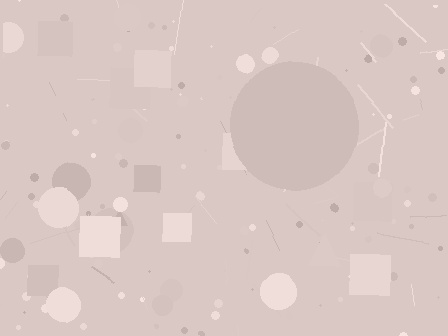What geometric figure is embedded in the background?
A circle is embedded in the background.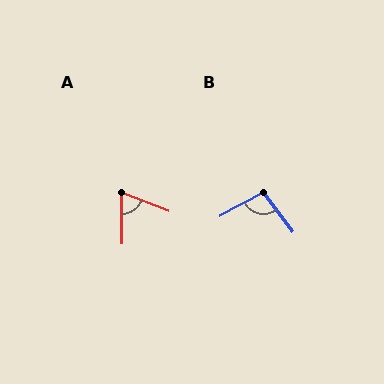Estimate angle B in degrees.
Approximately 98 degrees.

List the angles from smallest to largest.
A (68°), B (98°).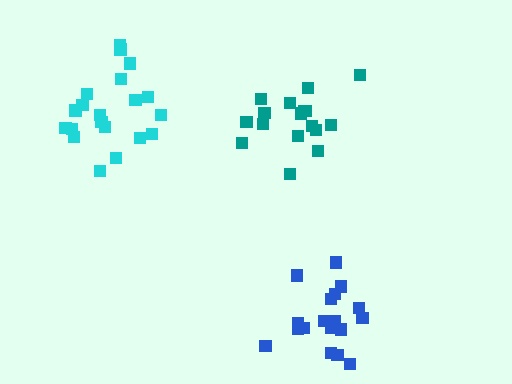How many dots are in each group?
Group 1: 18 dots, Group 2: 17 dots, Group 3: 20 dots (55 total).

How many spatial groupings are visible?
There are 3 spatial groupings.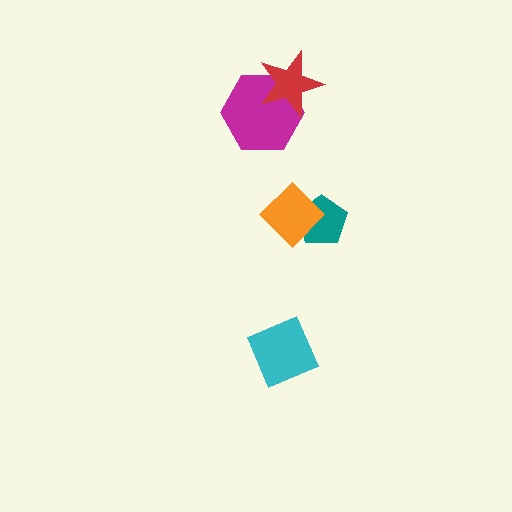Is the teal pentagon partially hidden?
Yes, it is partially covered by another shape.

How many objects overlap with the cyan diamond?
0 objects overlap with the cyan diamond.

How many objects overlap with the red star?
1 object overlaps with the red star.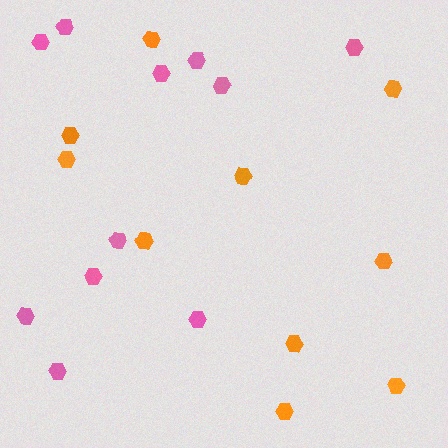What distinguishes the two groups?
There are 2 groups: one group of pink hexagons (11) and one group of orange hexagons (10).